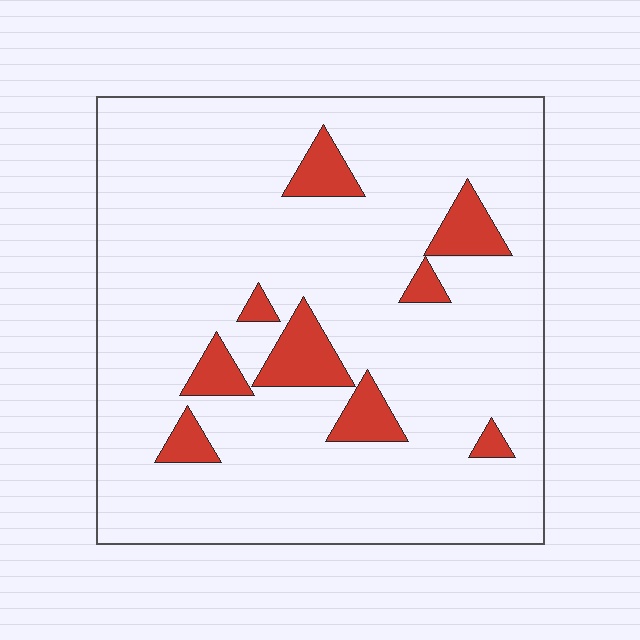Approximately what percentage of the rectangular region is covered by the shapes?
Approximately 10%.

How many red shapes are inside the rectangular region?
9.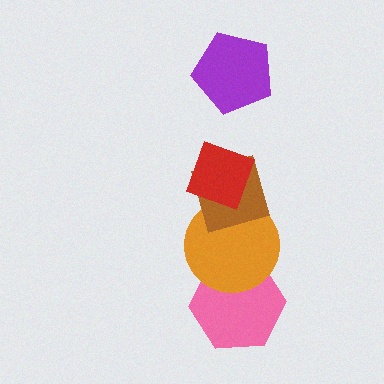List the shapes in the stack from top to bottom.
From top to bottom: the purple pentagon, the red diamond, the brown diamond, the orange circle, the pink hexagon.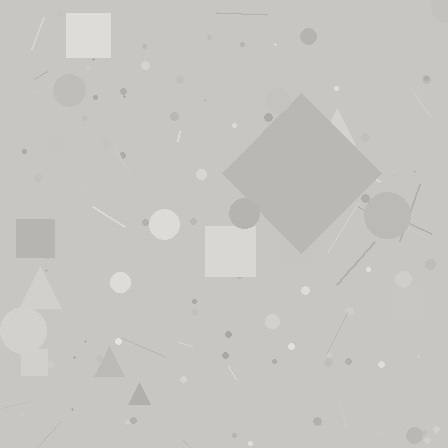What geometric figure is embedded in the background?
A diamond is embedded in the background.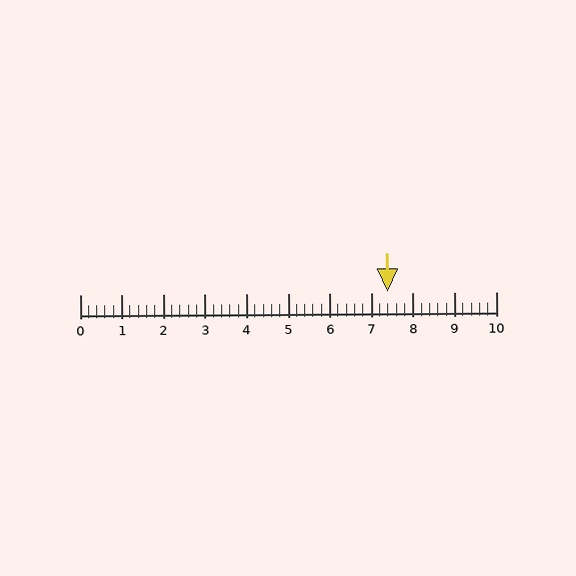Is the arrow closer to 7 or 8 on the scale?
The arrow is closer to 7.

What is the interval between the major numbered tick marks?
The major tick marks are spaced 1 units apart.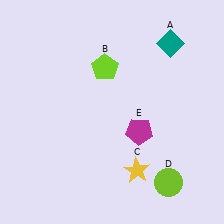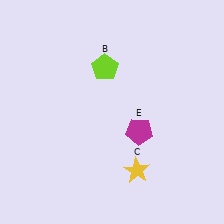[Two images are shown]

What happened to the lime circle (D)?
The lime circle (D) was removed in Image 2. It was in the bottom-right area of Image 1.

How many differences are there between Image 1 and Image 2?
There are 2 differences between the two images.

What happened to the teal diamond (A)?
The teal diamond (A) was removed in Image 2. It was in the top-right area of Image 1.